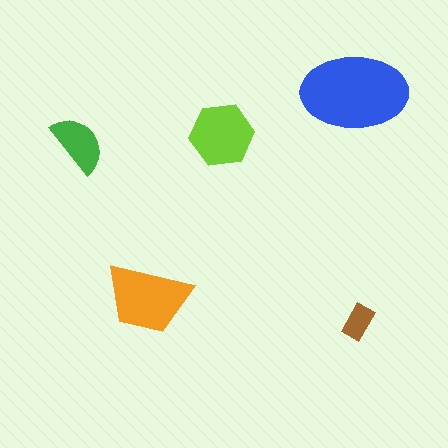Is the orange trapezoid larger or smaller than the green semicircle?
Larger.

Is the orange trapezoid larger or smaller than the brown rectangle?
Larger.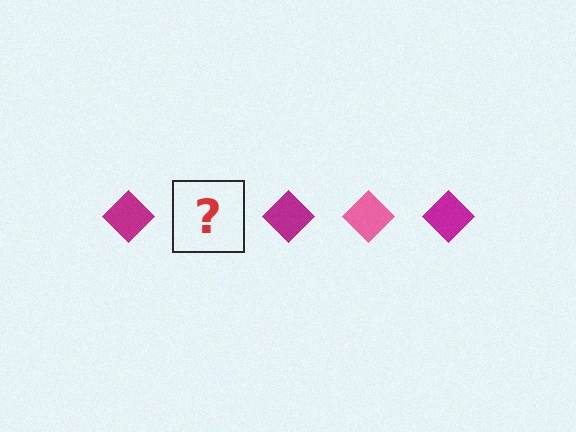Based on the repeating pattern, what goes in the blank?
The blank should be a pink diamond.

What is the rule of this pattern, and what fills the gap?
The rule is that the pattern cycles through magenta, pink diamonds. The gap should be filled with a pink diamond.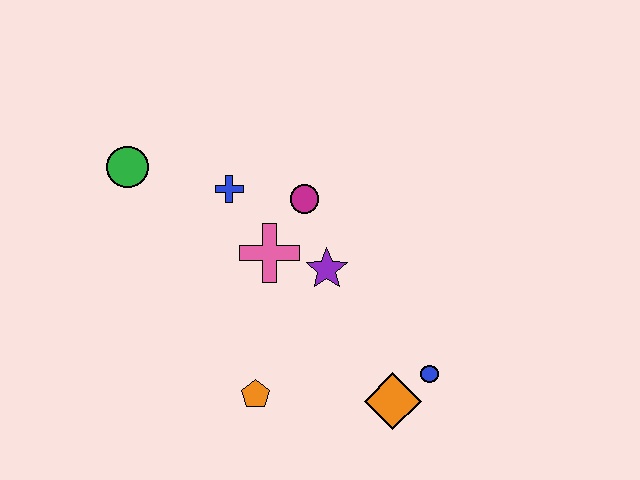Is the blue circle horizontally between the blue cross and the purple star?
No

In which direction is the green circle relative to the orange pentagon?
The green circle is above the orange pentagon.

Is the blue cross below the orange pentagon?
No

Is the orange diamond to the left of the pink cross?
No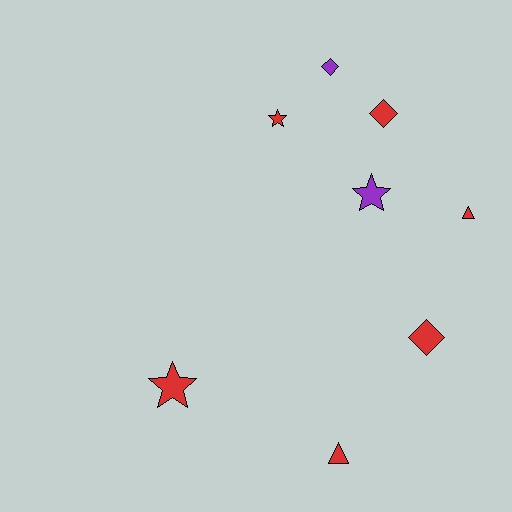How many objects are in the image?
There are 8 objects.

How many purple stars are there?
There is 1 purple star.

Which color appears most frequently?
Red, with 6 objects.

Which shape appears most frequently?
Diamond, with 3 objects.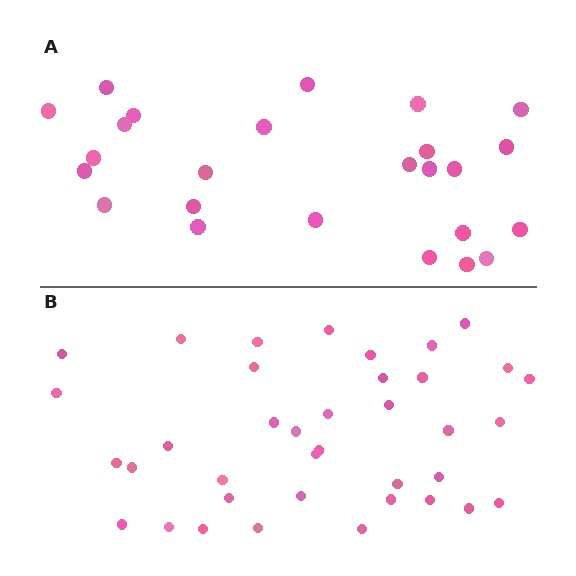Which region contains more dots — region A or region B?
Region B (the bottom region) has more dots.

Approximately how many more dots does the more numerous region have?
Region B has approximately 15 more dots than region A.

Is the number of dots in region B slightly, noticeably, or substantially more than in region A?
Region B has substantially more. The ratio is roughly 1.5 to 1.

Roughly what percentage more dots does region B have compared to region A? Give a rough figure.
About 50% more.